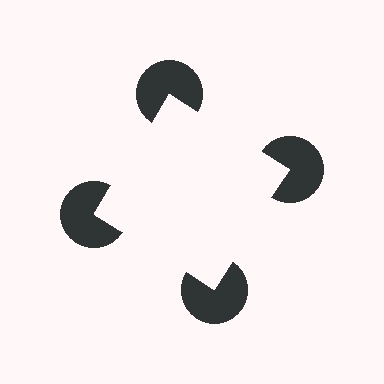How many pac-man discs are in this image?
There are 4 — one at each vertex of the illusory square.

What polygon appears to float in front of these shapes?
An illusory square — its edges are inferred from the aligned wedge cuts in the pac-man discs, not physically drawn.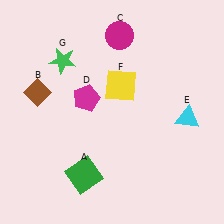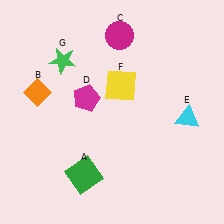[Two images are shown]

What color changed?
The diamond (B) changed from brown in Image 1 to orange in Image 2.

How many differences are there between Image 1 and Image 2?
There is 1 difference between the two images.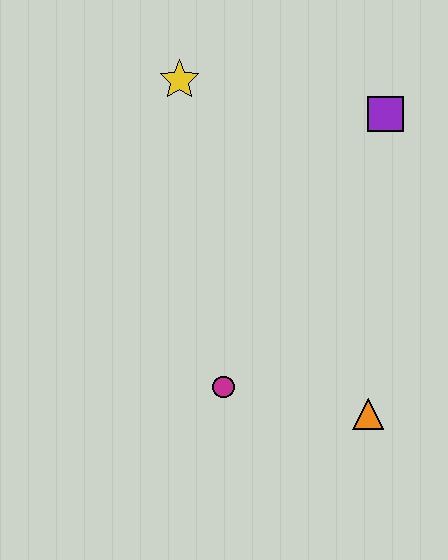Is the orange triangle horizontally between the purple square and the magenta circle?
Yes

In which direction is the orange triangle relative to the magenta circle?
The orange triangle is to the right of the magenta circle.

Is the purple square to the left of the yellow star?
No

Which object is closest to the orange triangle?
The magenta circle is closest to the orange triangle.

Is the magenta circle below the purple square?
Yes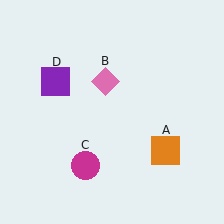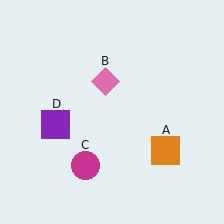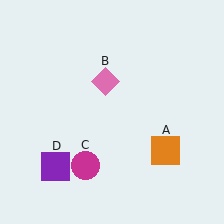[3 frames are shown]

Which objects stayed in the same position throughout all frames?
Orange square (object A) and pink diamond (object B) and magenta circle (object C) remained stationary.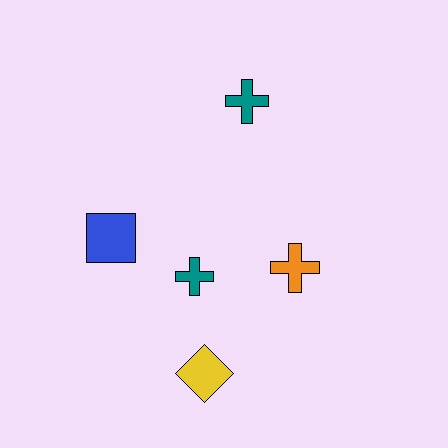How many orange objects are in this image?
There is 1 orange object.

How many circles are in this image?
There are no circles.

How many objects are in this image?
There are 5 objects.